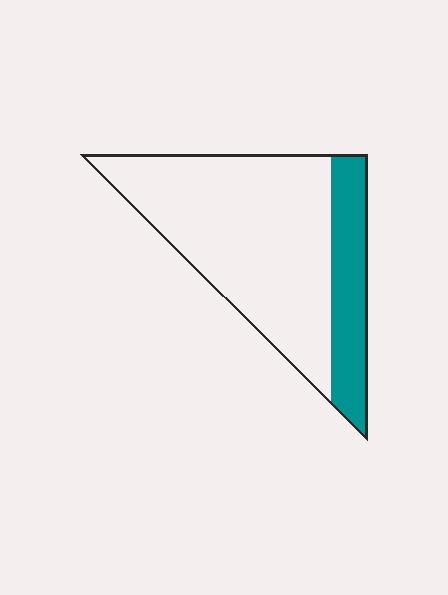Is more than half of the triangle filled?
No.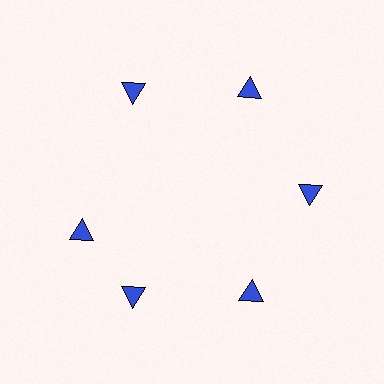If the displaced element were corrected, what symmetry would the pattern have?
It would have 6-fold rotational symmetry — the pattern would map onto itself every 60 degrees.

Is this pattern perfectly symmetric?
No. The 6 blue triangles are arranged in a ring, but one element near the 9 o'clock position is rotated out of alignment along the ring, breaking the 6-fold rotational symmetry.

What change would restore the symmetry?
The symmetry would be restored by rotating it back into even spacing with its neighbors so that all 6 triangles sit at equal angles and equal distance from the center.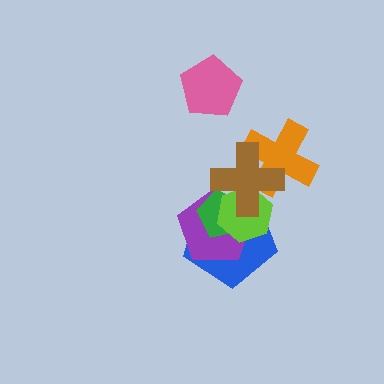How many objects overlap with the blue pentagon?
4 objects overlap with the blue pentagon.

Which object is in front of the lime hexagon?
The brown cross is in front of the lime hexagon.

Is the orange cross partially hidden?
Yes, it is partially covered by another shape.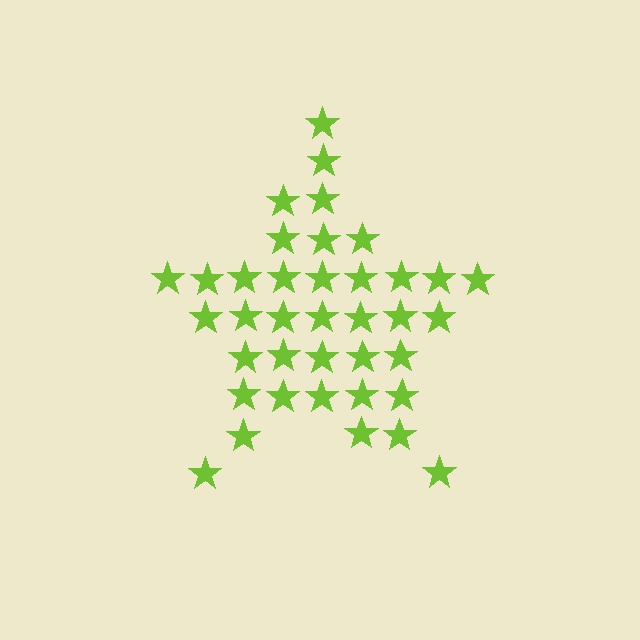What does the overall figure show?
The overall figure shows a star.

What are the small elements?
The small elements are stars.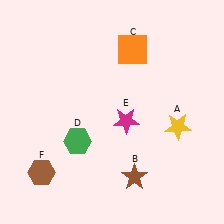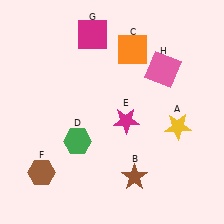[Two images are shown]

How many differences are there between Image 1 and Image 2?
There are 2 differences between the two images.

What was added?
A magenta square (G), a pink square (H) were added in Image 2.